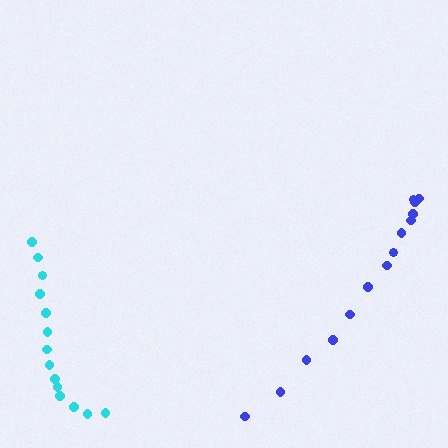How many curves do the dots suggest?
There are 2 distinct paths.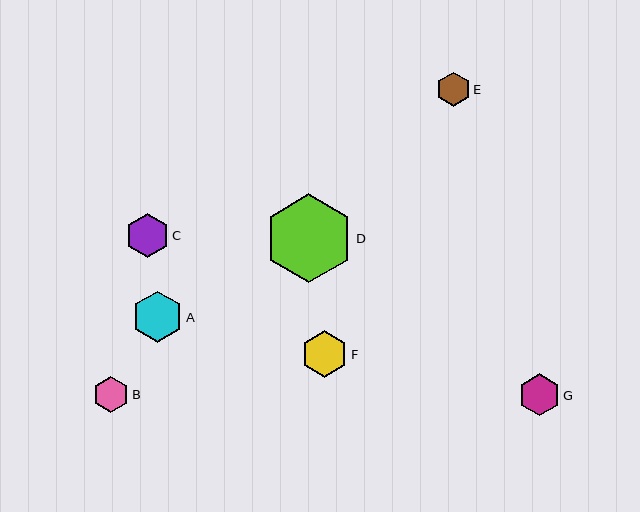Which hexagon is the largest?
Hexagon D is the largest with a size of approximately 89 pixels.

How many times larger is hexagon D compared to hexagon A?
Hexagon D is approximately 1.7 times the size of hexagon A.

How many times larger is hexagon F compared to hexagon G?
Hexagon F is approximately 1.1 times the size of hexagon G.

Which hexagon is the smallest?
Hexagon E is the smallest with a size of approximately 34 pixels.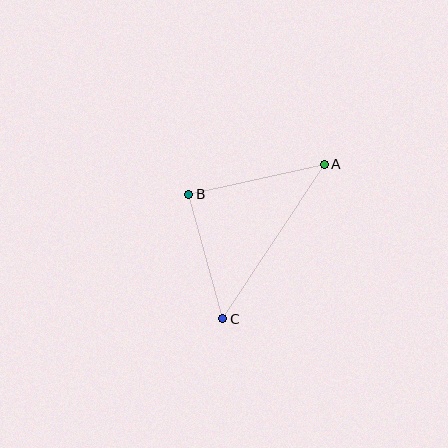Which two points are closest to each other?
Points B and C are closest to each other.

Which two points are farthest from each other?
Points A and C are farthest from each other.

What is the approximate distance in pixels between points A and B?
The distance between A and B is approximately 139 pixels.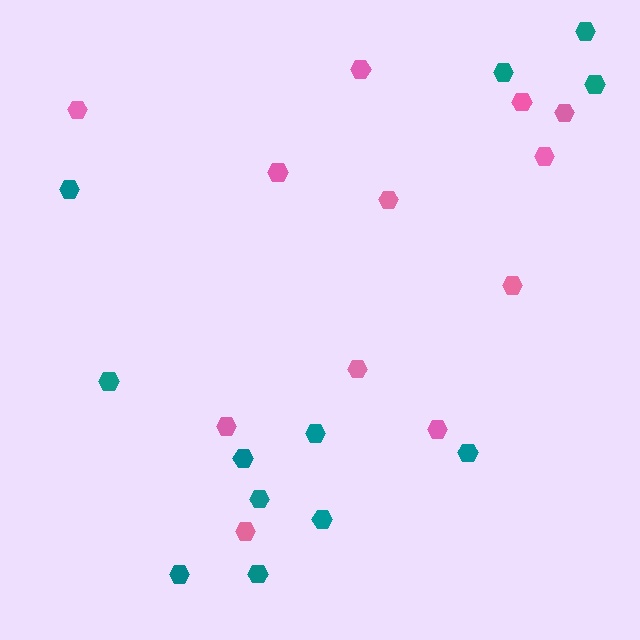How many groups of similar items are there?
There are 2 groups: one group of teal hexagons (12) and one group of pink hexagons (12).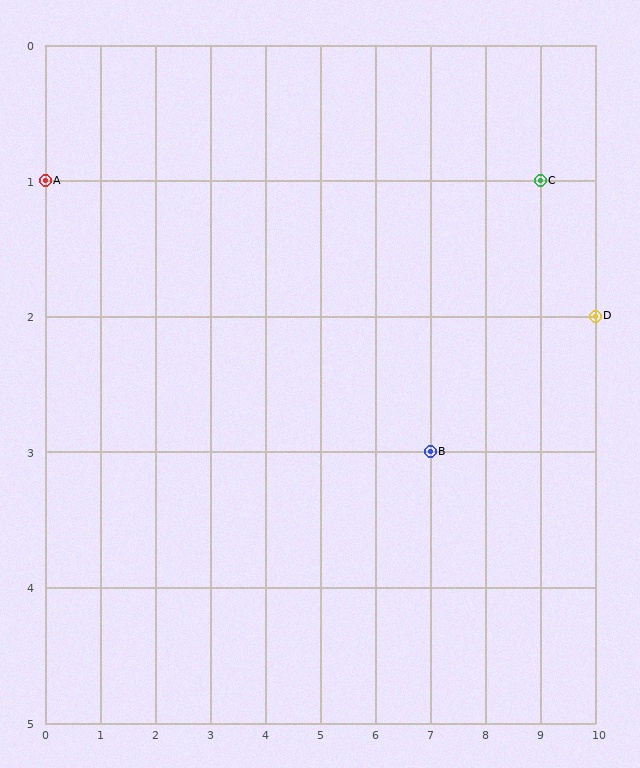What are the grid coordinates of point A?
Point A is at grid coordinates (0, 1).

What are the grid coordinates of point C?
Point C is at grid coordinates (9, 1).